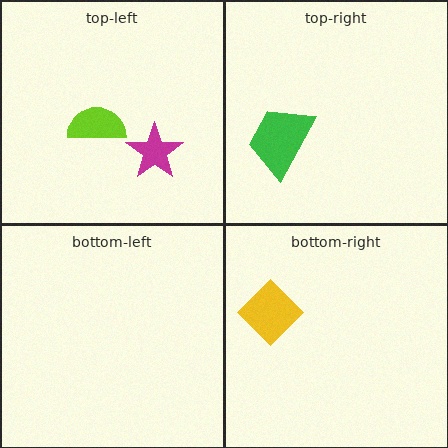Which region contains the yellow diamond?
The bottom-right region.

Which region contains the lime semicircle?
The top-left region.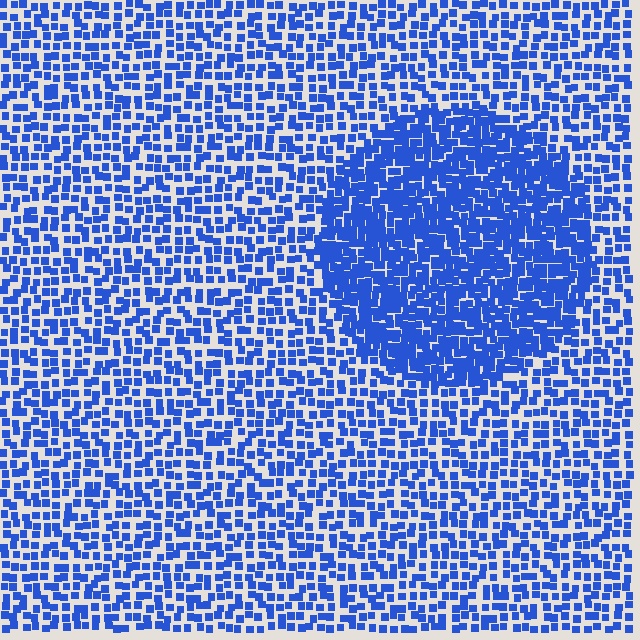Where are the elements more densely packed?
The elements are more densely packed inside the circle boundary.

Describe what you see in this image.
The image contains small blue elements arranged at two different densities. A circle-shaped region is visible where the elements are more densely packed than the surrounding area.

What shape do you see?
I see a circle.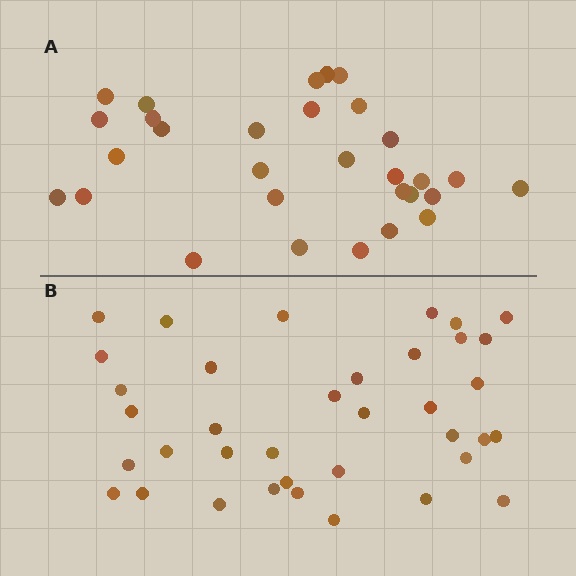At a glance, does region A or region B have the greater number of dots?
Region B (the bottom region) has more dots.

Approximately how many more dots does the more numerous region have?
Region B has roughly 8 or so more dots than region A.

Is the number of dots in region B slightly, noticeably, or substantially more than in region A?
Region B has only slightly more — the two regions are fairly close. The ratio is roughly 1.2 to 1.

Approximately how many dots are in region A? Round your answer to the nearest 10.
About 30 dots.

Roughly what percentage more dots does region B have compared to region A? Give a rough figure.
About 25% more.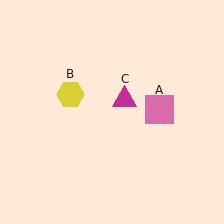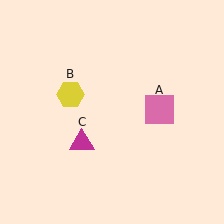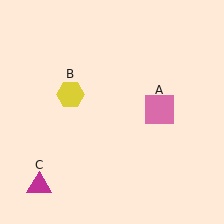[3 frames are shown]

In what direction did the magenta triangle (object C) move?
The magenta triangle (object C) moved down and to the left.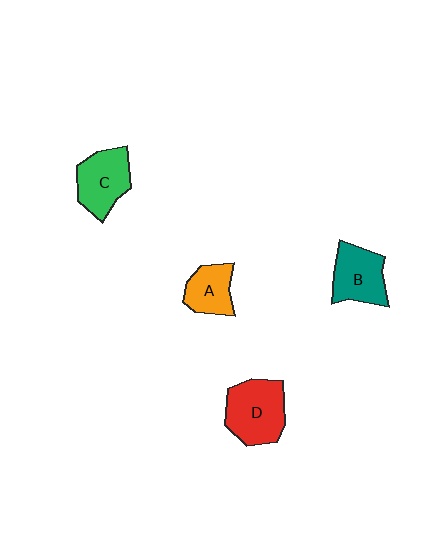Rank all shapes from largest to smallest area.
From largest to smallest: D (red), C (green), B (teal), A (orange).